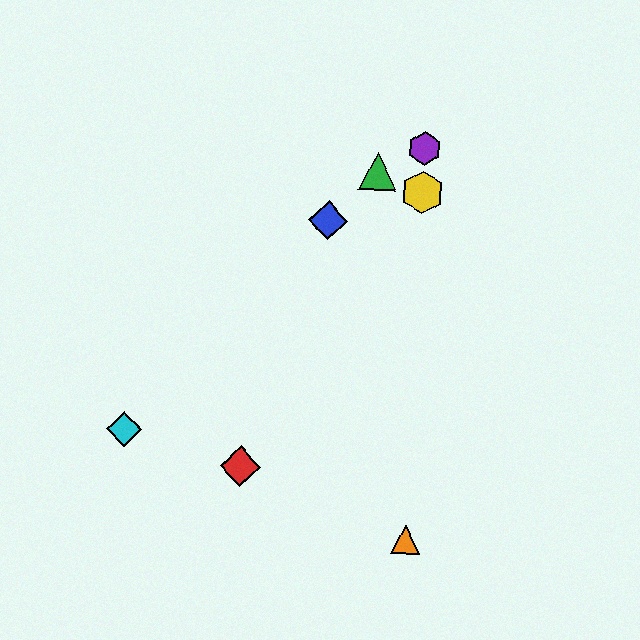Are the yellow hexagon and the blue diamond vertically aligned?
No, the yellow hexagon is at x≈422 and the blue diamond is at x≈328.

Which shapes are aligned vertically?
The yellow hexagon, the purple hexagon, the orange triangle are aligned vertically.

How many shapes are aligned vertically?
3 shapes (the yellow hexagon, the purple hexagon, the orange triangle) are aligned vertically.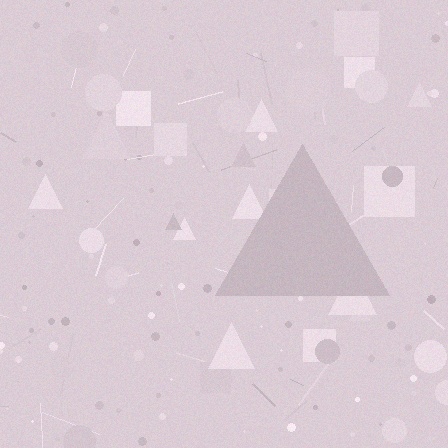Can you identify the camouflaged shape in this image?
The camouflaged shape is a triangle.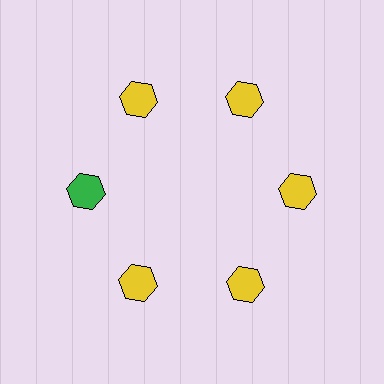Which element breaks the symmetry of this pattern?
The green hexagon at roughly the 9 o'clock position breaks the symmetry. All other shapes are yellow hexagons.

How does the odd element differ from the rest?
It has a different color: green instead of yellow.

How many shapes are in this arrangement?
There are 6 shapes arranged in a ring pattern.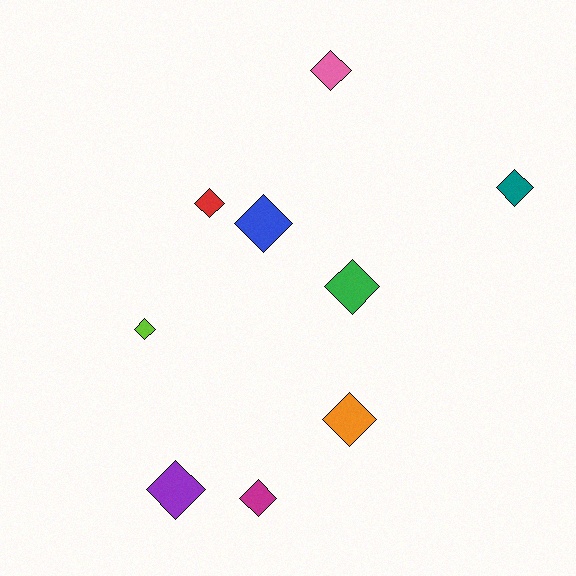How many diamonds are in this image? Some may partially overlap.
There are 9 diamonds.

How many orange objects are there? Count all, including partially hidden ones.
There is 1 orange object.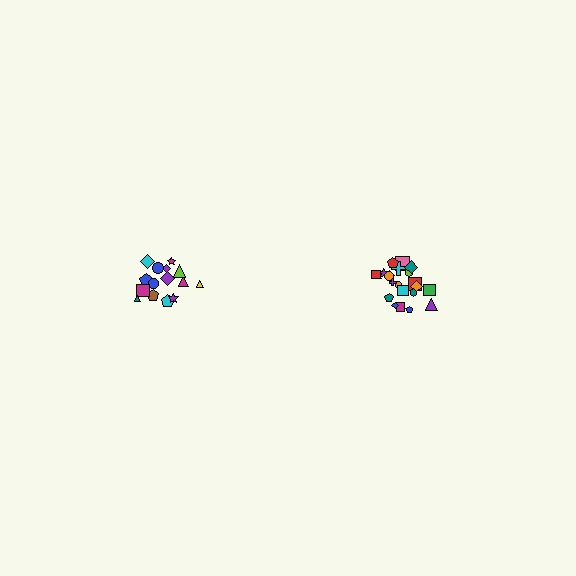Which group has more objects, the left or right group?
The right group.